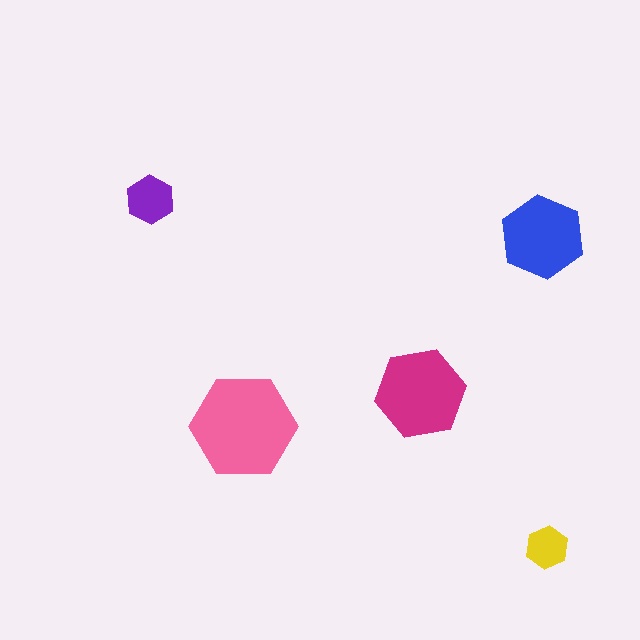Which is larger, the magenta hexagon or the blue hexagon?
The magenta one.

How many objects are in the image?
There are 5 objects in the image.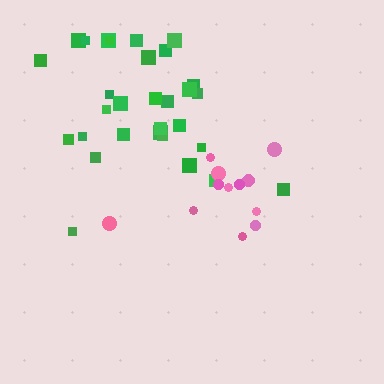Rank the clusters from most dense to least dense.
pink, green.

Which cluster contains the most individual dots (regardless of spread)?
Green (30).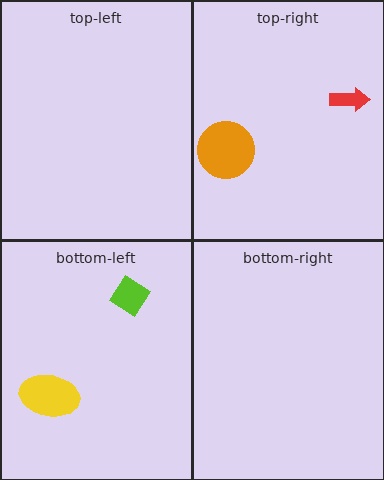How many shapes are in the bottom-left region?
2.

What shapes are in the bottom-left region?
The lime diamond, the yellow ellipse.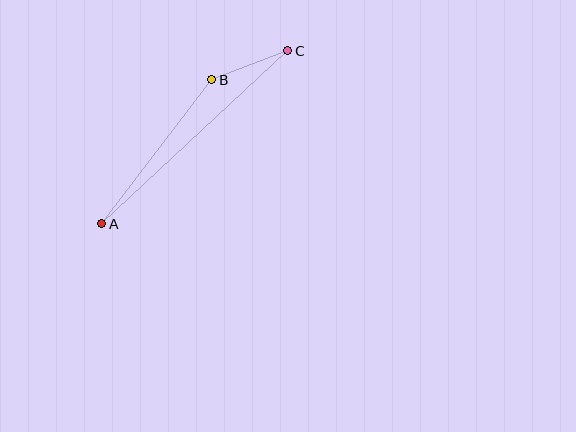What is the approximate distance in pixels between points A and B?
The distance between A and B is approximately 181 pixels.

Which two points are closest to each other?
Points B and C are closest to each other.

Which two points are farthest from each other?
Points A and C are farthest from each other.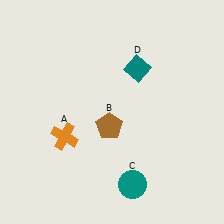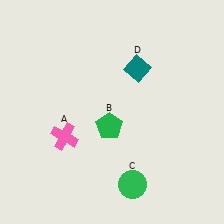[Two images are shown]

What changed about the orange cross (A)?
In Image 1, A is orange. In Image 2, it changed to pink.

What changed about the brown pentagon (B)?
In Image 1, B is brown. In Image 2, it changed to green.